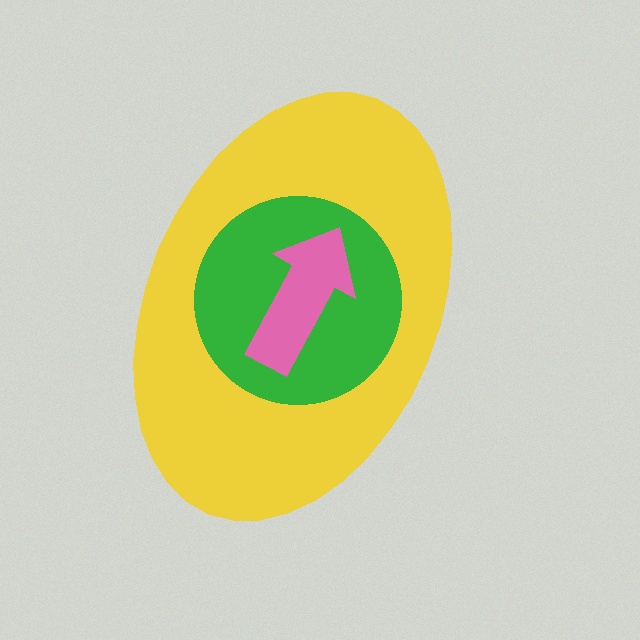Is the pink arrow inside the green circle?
Yes.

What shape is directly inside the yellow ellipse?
The green circle.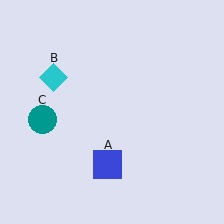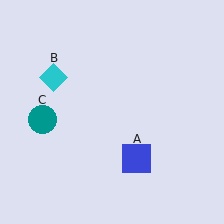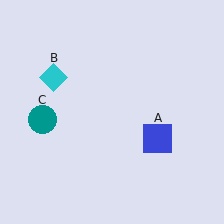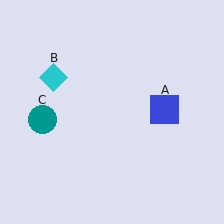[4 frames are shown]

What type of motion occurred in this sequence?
The blue square (object A) rotated counterclockwise around the center of the scene.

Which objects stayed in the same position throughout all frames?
Cyan diamond (object B) and teal circle (object C) remained stationary.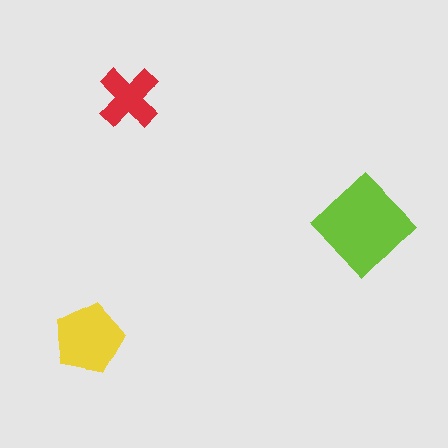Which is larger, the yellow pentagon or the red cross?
The yellow pentagon.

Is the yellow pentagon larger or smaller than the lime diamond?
Smaller.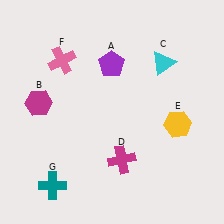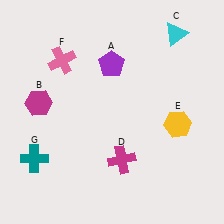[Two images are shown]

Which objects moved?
The objects that moved are: the cyan triangle (C), the teal cross (G).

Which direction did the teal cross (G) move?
The teal cross (G) moved up.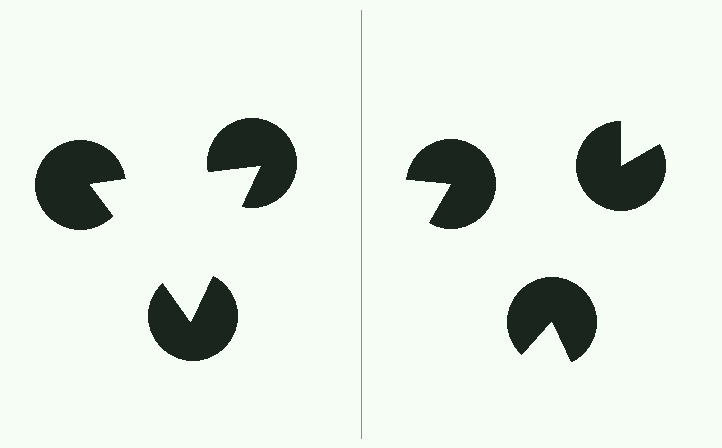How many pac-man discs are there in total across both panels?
6 — 3 on each side.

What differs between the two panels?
The pac-man discs are positioned identically on both sides; only the wedge orientations differ. On the left they align to a triangle; on the right they are misaligned.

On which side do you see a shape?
An illusory triangle appears on the left side. On the right side the wedge cuts are rotated, so no coherent shape forms.